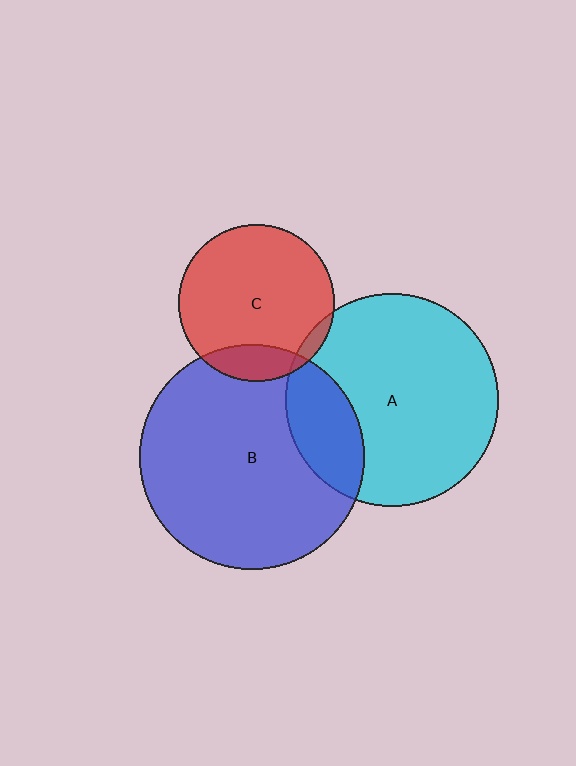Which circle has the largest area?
Circle B (blue).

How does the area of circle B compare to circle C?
Approximately 2.1 times.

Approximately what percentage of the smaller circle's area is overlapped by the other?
Approximately 5%.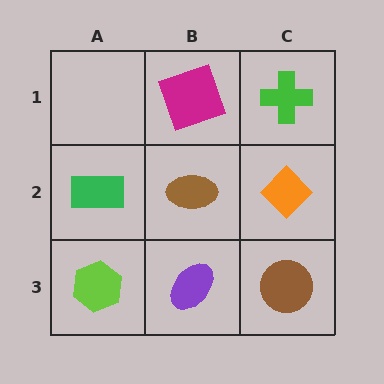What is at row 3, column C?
A brown circle.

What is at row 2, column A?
A green rectangle.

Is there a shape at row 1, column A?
No, that cell is empty.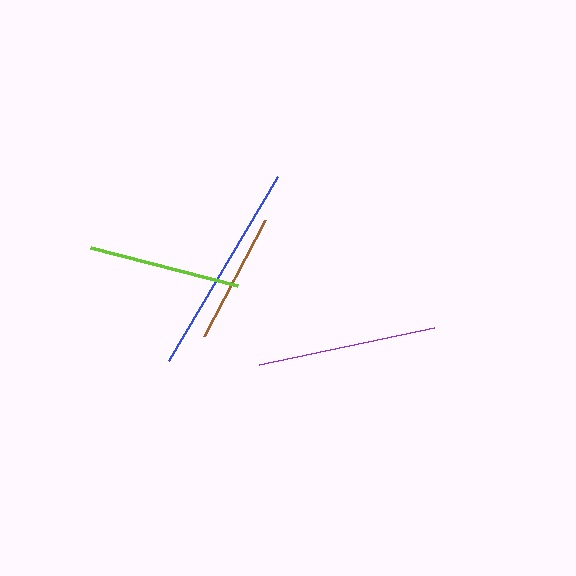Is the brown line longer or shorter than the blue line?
The blue line is longer than the brown line.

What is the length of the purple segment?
The purple segment is approximately 179 pixels long.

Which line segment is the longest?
The blue line is the longest at approximately 214 pixels.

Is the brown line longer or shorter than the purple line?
The purple line is longer than the brown line.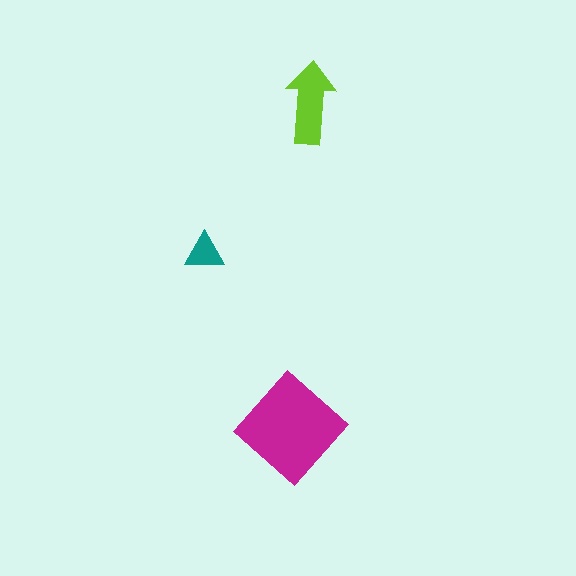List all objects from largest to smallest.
The magenta diamond, the lime arrow, the teal triangle.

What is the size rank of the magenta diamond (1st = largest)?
1st.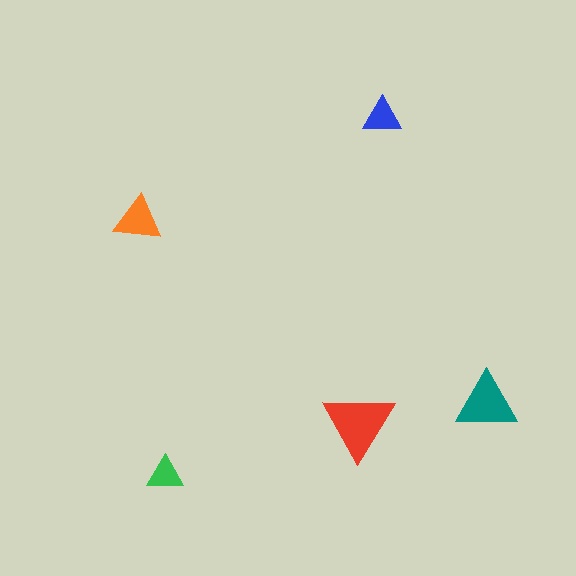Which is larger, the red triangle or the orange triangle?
The red one.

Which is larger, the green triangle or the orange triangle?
The orange one.